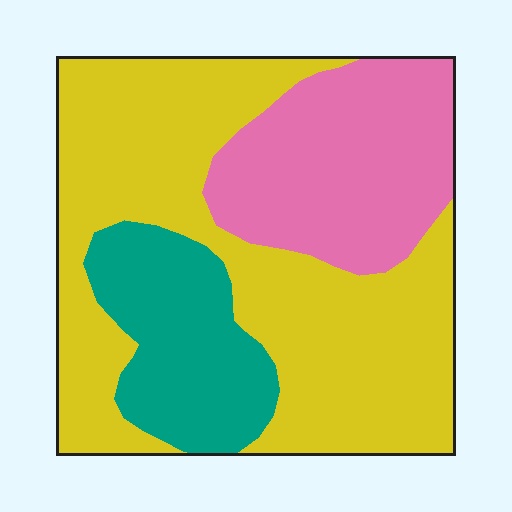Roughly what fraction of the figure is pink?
Pink covers around 25% of the figure.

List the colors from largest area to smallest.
From largest to smallest: yellow, pink, teal.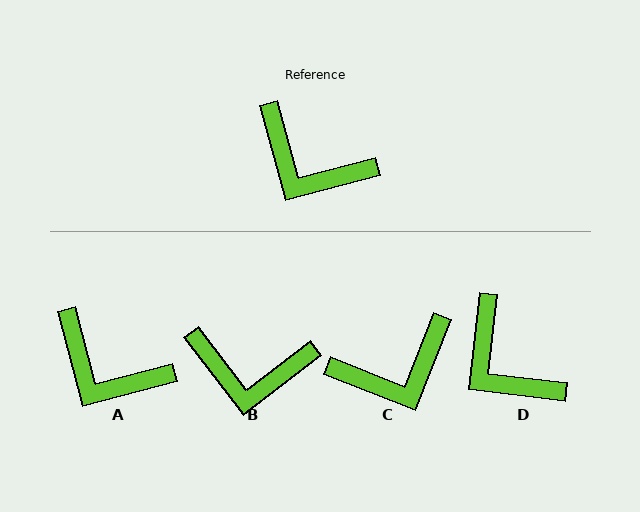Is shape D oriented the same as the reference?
No, it is off by about 21 degrees.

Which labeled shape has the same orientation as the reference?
A.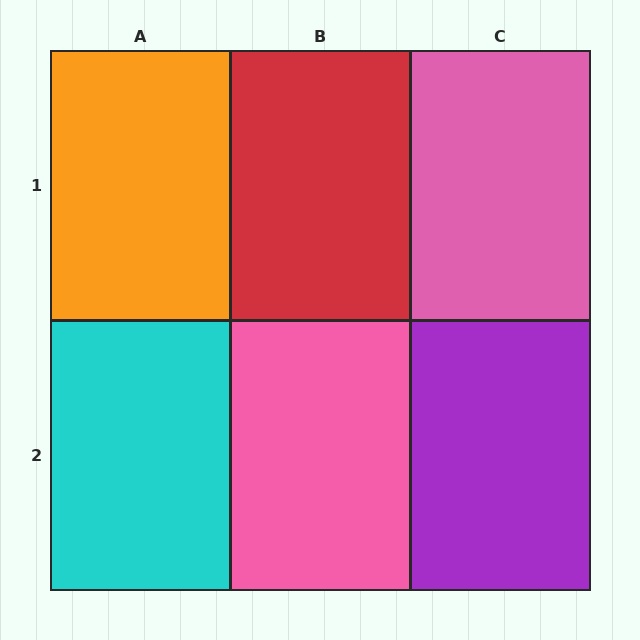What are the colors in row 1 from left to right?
Orange, red, pink.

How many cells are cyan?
1 cell is cyan.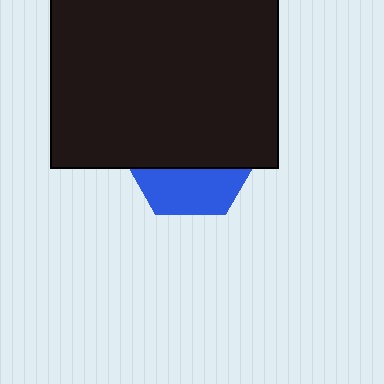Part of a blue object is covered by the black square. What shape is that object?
It is a hexagon.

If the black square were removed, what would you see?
You would see the complete blue hexagon.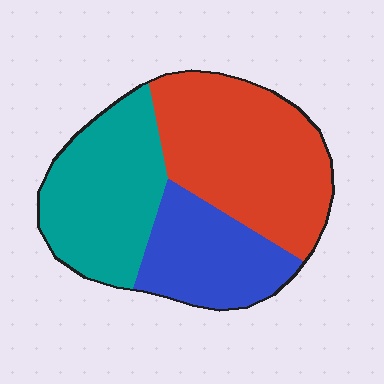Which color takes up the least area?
Blue, at roughly 25%.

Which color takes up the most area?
Red, at roughly 45%.